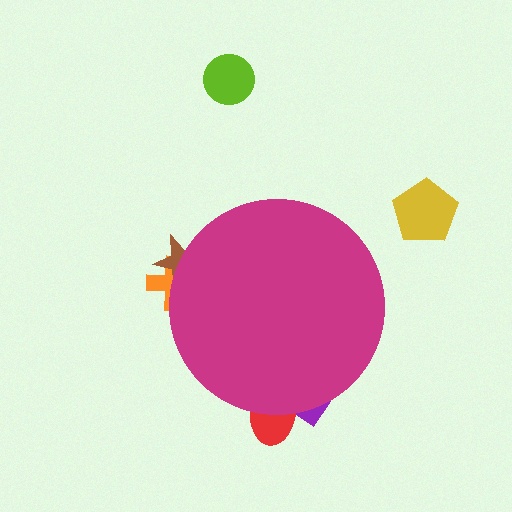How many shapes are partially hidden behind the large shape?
4 shapes are partially hidden.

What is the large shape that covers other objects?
A magenta circle.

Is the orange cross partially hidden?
Yes, the orange cross is partially hidden behind the magenta circle.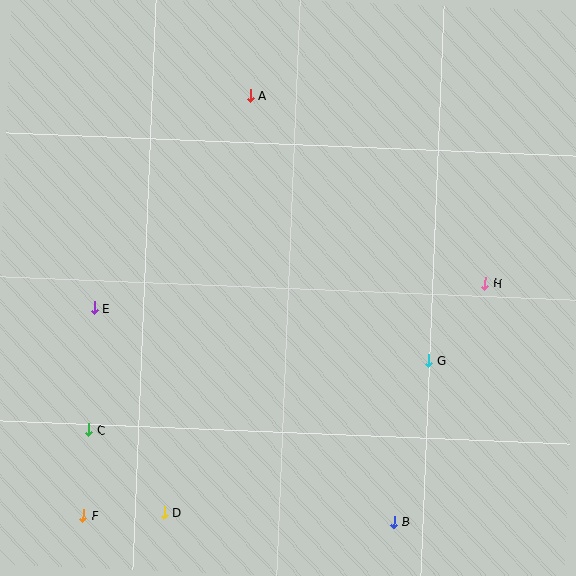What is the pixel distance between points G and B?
The distance between G and B is 165 pixels.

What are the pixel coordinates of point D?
Point D is at (164, 512).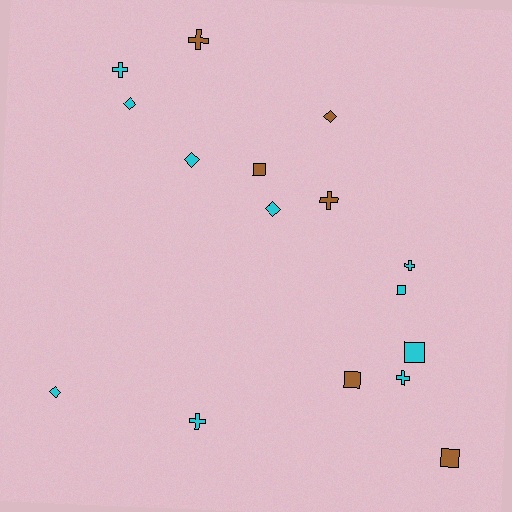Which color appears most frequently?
Cyan, with 10 objects.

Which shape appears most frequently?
Cross, with 6 objects.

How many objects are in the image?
There are 16 objects.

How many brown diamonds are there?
There is 1 brown diamond.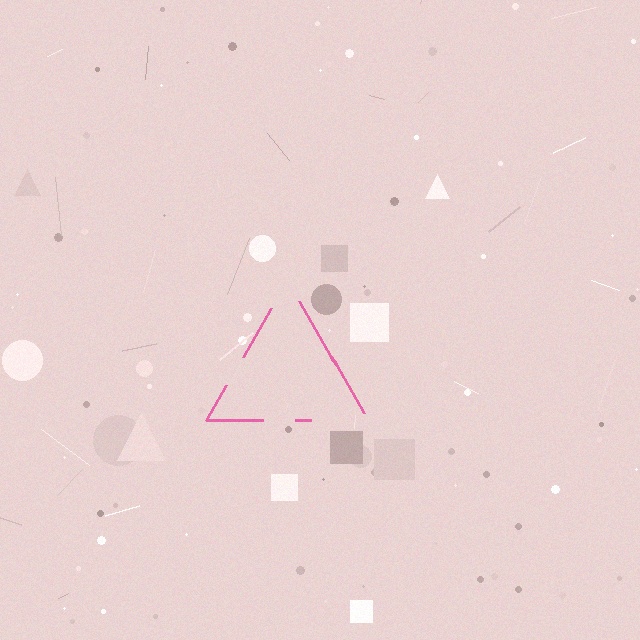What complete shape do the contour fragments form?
The contour fragments form a triangle.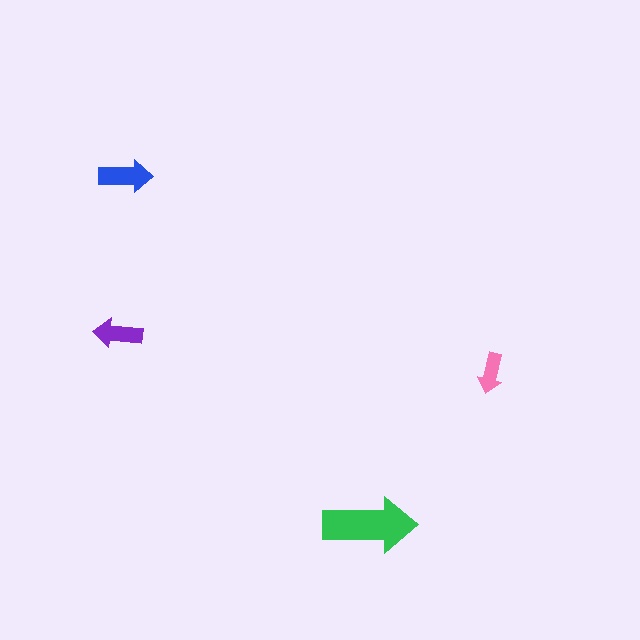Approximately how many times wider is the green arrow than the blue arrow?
About 1.5 times wider.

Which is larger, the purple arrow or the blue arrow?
The blue one.